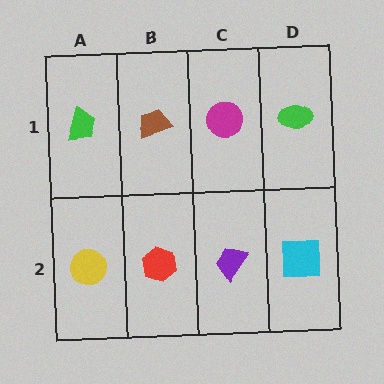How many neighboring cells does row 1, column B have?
3.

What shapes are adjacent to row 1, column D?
A cyan square (row 2, column D), a magenta circle (row 1, column C).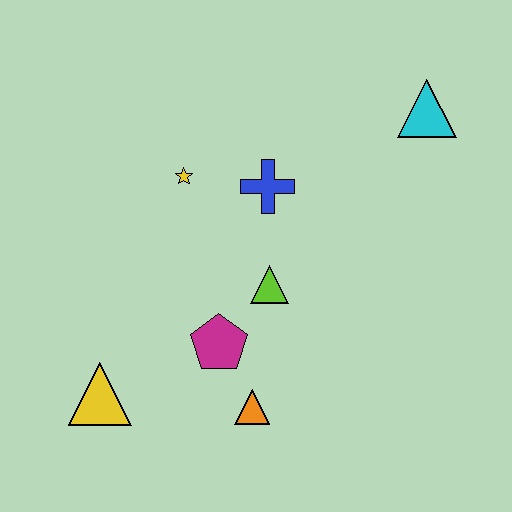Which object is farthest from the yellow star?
The cyan triangle is farthest from the yellow star.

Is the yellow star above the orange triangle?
Yes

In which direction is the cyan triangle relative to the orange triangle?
The cyan triangle is above the orange triangle.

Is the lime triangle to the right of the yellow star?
Yes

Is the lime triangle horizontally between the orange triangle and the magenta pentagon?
No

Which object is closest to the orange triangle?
The magenta pentagon is closest to the orange triangle.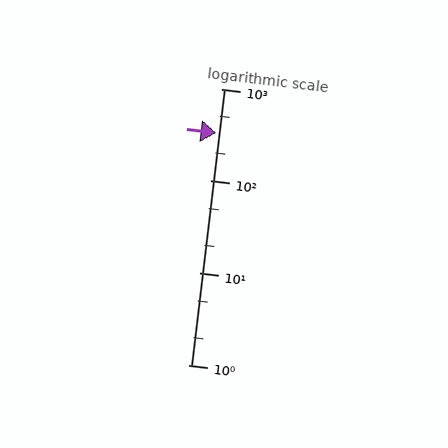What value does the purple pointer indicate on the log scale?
The pointer indicates approximately 330.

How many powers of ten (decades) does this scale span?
The scale spans 3 decades, from 1 to 1000.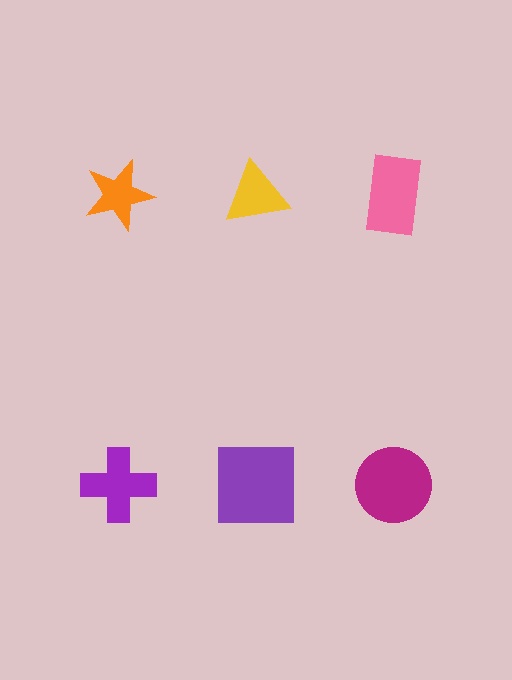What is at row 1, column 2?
A yellow triangle.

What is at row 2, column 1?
A purple cross.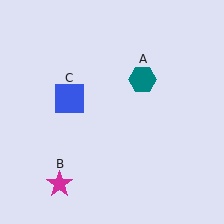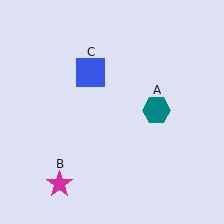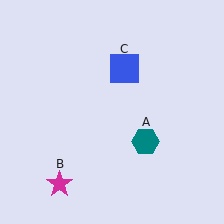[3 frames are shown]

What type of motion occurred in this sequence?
The teal hexagon (object A), blue square (object C) rotated clockwise around the center of the scene.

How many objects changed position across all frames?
2 objects changed position: teal hexagon (object A), blue square (object C).